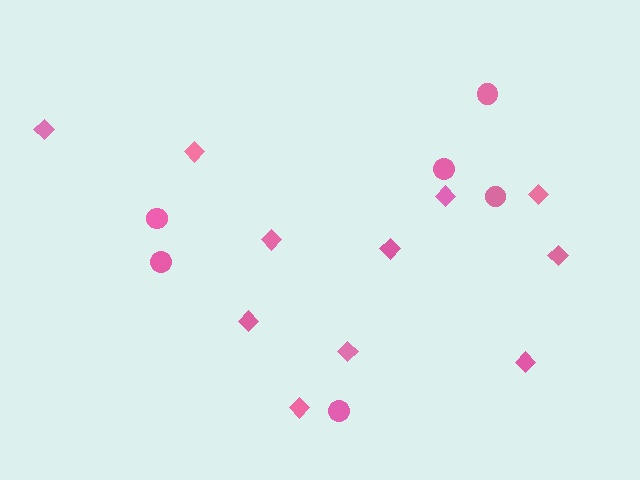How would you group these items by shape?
There are 2 groups: one group of diamonds (11) and one group of circles (6).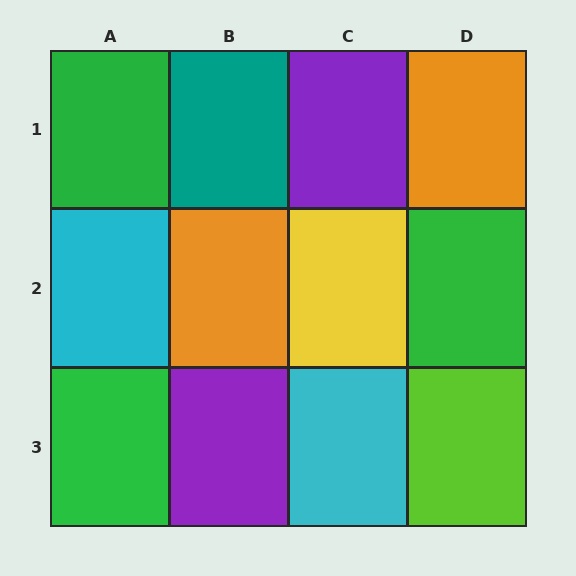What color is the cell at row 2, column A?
Cyan.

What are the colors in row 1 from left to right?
Green, teal, purple, orange.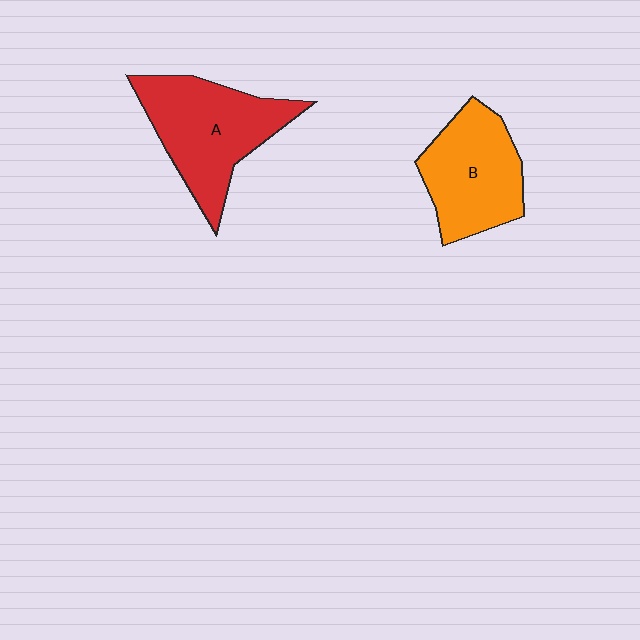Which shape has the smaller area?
Shape B (orange).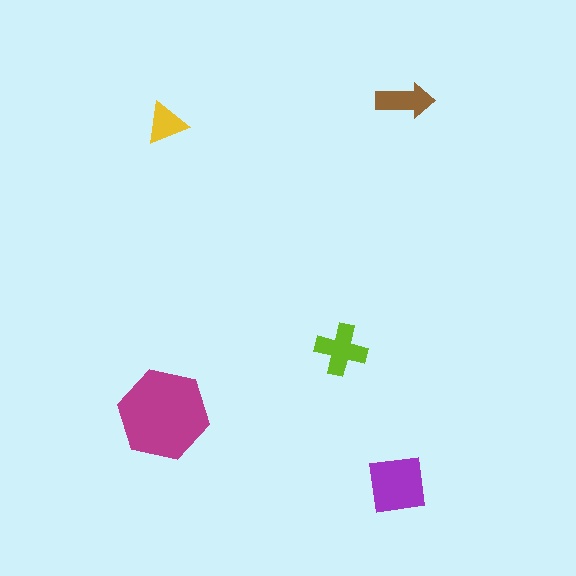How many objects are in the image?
There are 5 objects in the image.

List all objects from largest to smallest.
The magenta hexagon, the purple square, the lime cross, the brown arrow, the yellow triangle.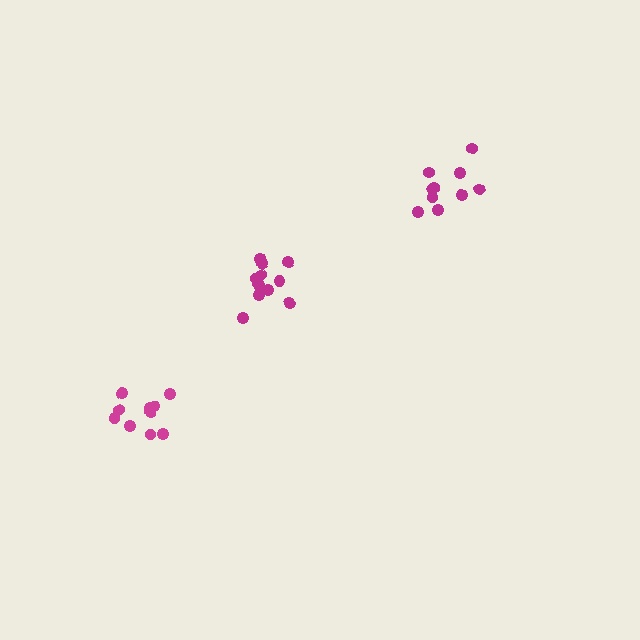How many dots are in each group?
Group 1: 12 dots, Group 2: 10 dots, Group 3: 10 dots (32 total).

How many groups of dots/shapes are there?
There are 3 groups.